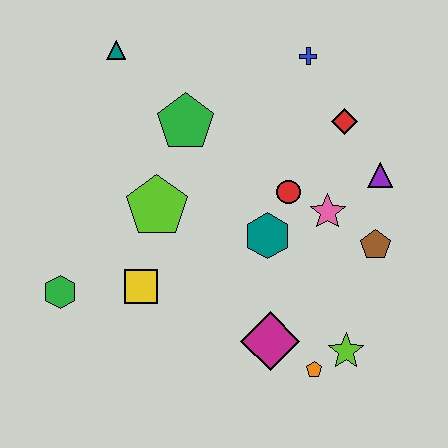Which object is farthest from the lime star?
The teal triangle is farthest from the lime star.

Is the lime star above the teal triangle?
No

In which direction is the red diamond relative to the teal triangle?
The red diamond is to the right of the teal triangle.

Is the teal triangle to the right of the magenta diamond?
No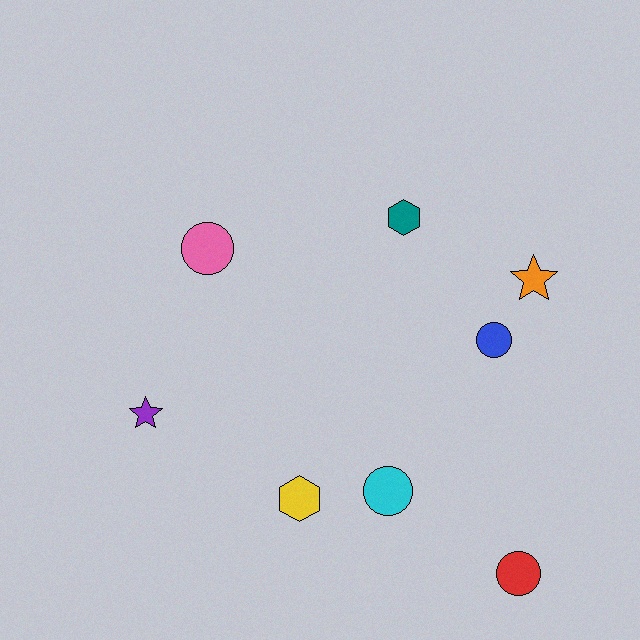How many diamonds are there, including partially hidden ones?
There are no diamonds.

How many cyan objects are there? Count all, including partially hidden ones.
There is 1 cyan object.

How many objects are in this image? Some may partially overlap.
There are 8 objects.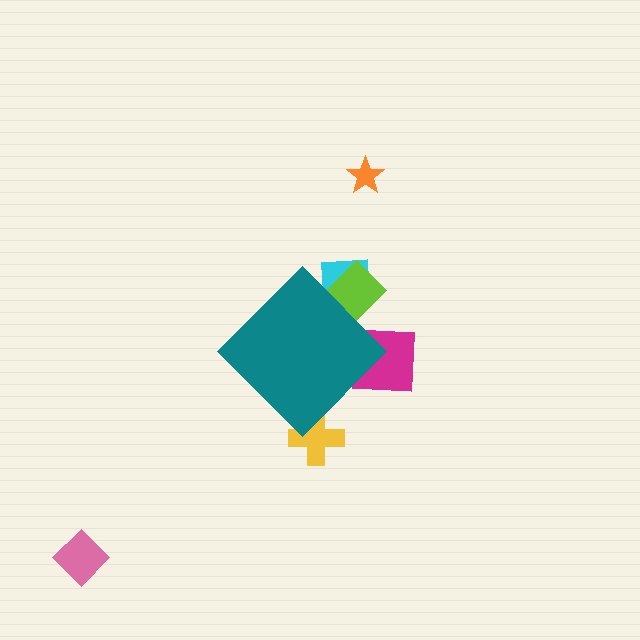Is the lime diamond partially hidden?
Yes, the lime diamond is partially hidden behind the teal diamond.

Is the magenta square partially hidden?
Yes, the magenta square is partially hidden behind the teal diamond.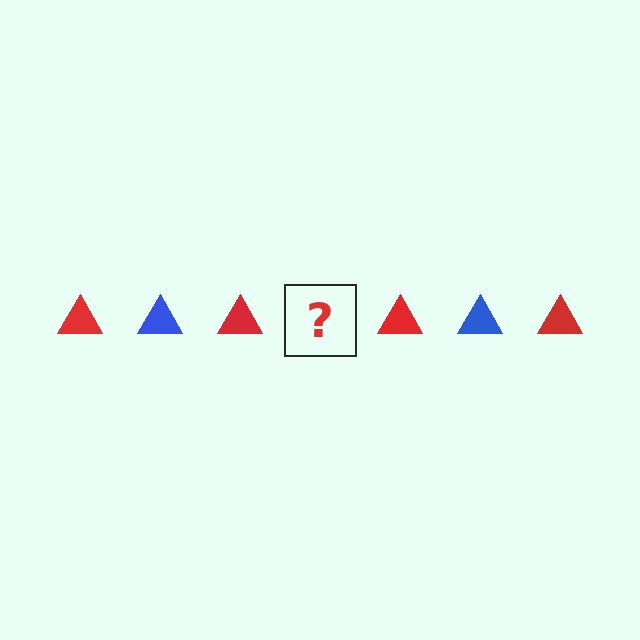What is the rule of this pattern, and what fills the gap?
The rule is that the pattern cycles through red, blue triangles. The gap should be filled with a blue triangle.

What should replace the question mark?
The question mark should be replaced with a blue triangle.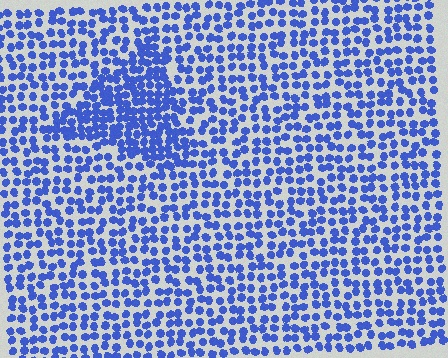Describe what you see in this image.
The image contains small blue elements arranged at two different densities. A triangle-shaped region is visible where the elements are more densely packed than the surrounding area.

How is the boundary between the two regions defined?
The boundary is defined by a change in element density (approximately 1.8x ratio). All elements are the same color, size, and shape.